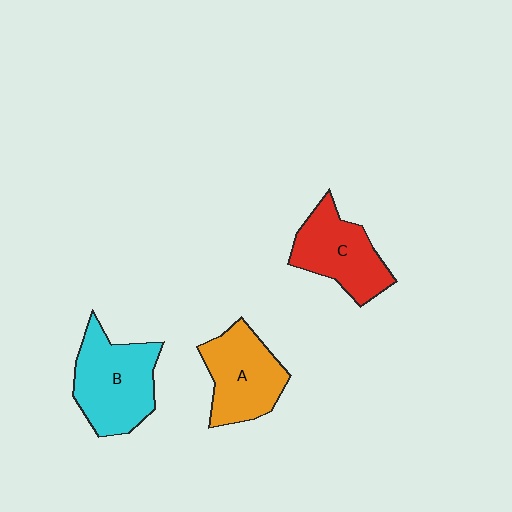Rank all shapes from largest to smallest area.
From largest to smallest: B (cyan), A (orange), C (red).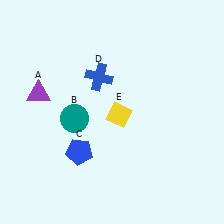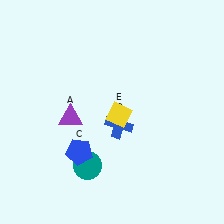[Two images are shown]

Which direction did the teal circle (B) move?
The teal circle (B) moved down.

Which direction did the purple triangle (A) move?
The purple triangle (A) moved right.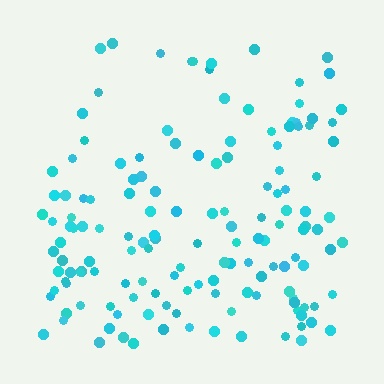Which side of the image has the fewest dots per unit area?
The top.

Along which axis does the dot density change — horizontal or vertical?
Vertical.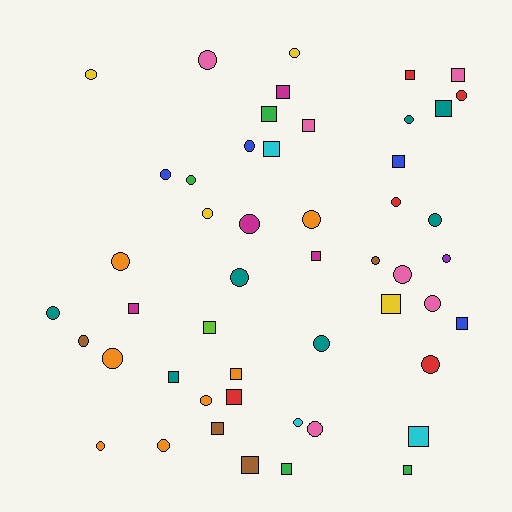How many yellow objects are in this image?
There are 4 yellow objects.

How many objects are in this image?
There are 50 objects.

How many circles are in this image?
There are 29 circles.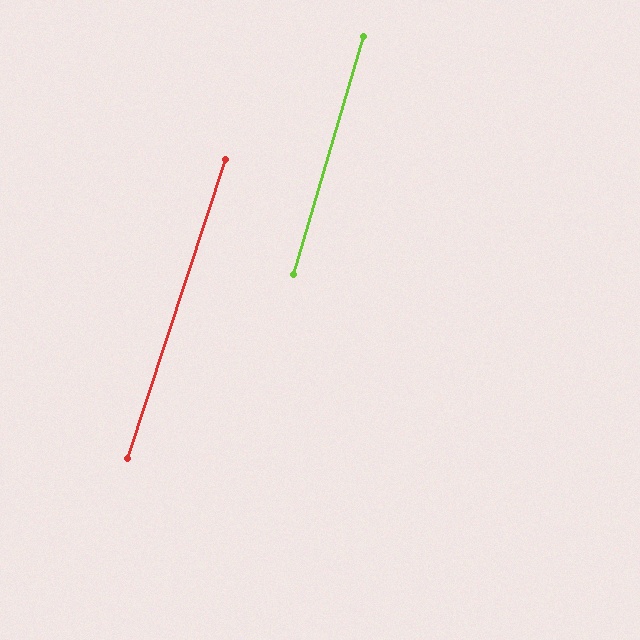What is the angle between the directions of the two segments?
Approximately 2 degrees.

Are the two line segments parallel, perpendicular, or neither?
Parallel — their directions differ by only 1.8°.